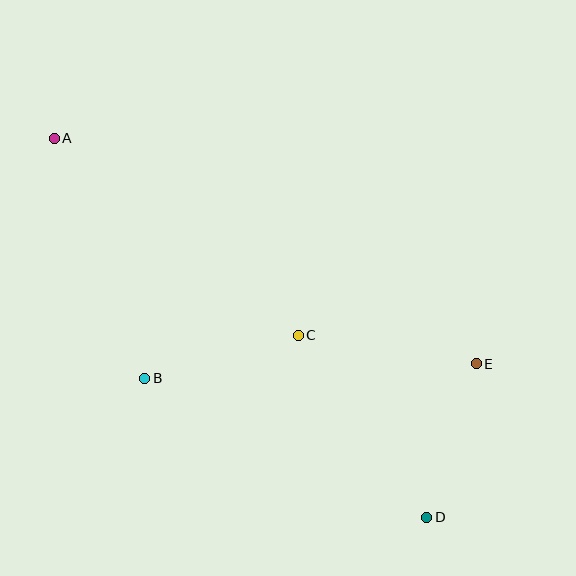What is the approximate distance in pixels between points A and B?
The distance between A and B is approximately 256 pixels.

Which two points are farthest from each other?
Points A and D are farthest from each other.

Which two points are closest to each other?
Points B and C are closest to each other.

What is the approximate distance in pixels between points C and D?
The distance between C and D is approximately 223 pixels.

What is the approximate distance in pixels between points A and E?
The distance between A and E is approximately 478 pixels.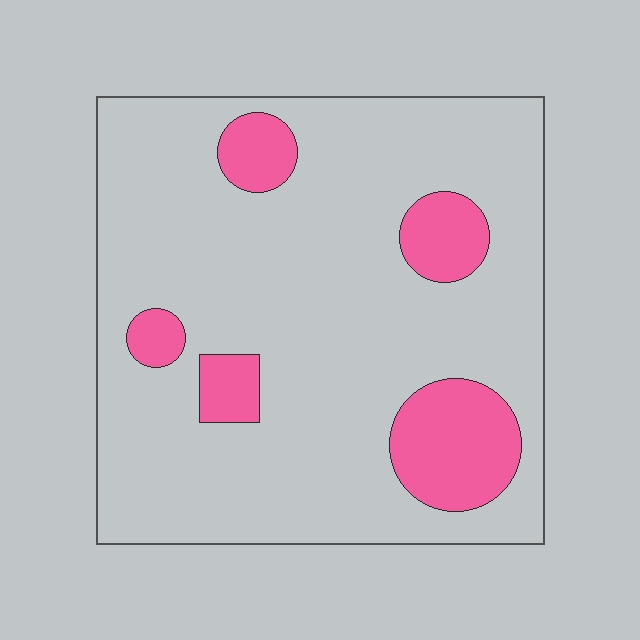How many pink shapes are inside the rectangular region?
5.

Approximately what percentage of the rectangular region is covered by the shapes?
Approximately 15%.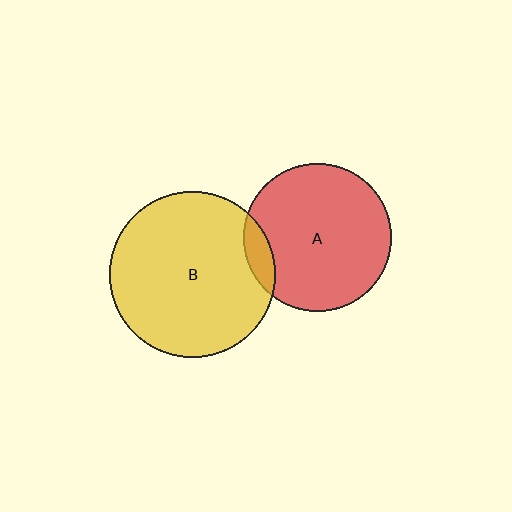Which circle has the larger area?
Circle B (yellow).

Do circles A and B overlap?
Yes.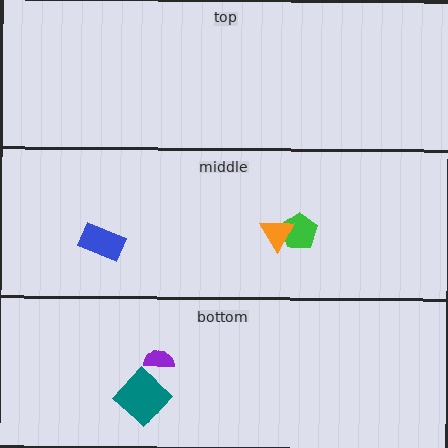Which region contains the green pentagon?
The middle region.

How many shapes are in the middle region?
3.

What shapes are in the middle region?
The green pentagon, the orange triangle, the blue rectangle.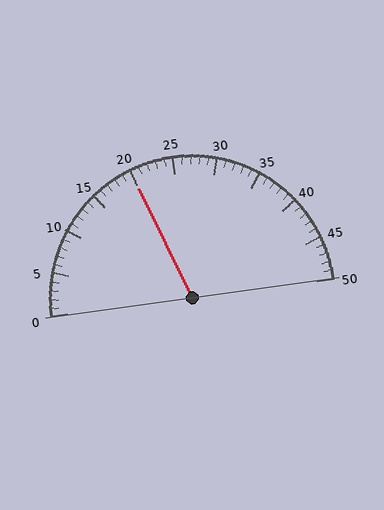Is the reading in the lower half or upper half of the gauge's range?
The reading is in the lower half of the range (0 to 50).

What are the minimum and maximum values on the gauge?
The gauge ranges from 0 to 50.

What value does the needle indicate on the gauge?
The needle indicates approximately 20.